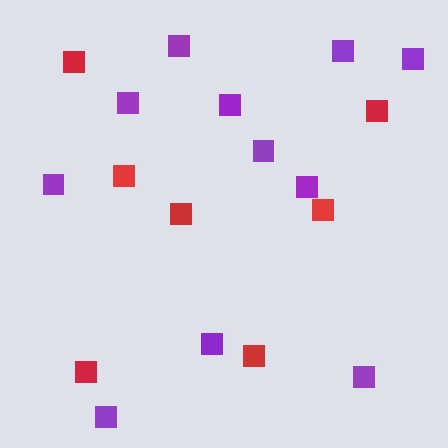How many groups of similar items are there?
There are 2 groups: one group of red squares (7) and one group of purple squares (11).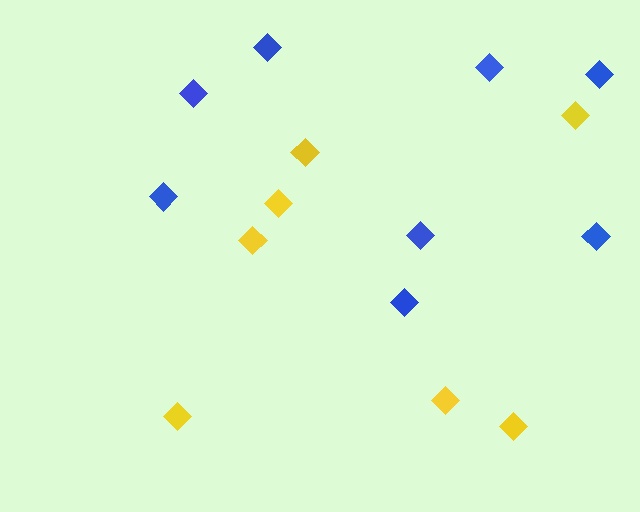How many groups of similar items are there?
There are 2 groups: one group of yellow diamonds (7) and one group of blue diamonds (8).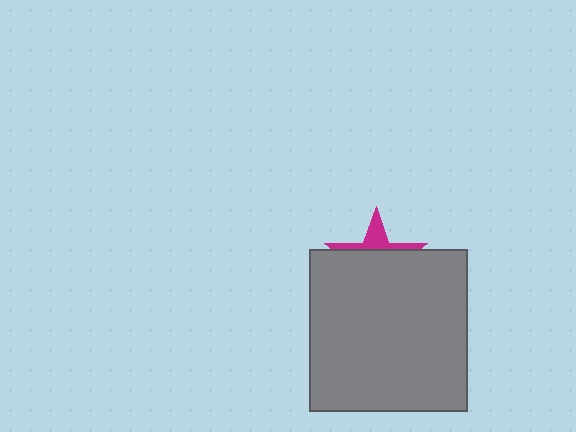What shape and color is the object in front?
The object in front is a gray rectangle.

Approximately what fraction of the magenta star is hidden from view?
Roughly 69% of the magenta star is hidden behind the gray rectangle.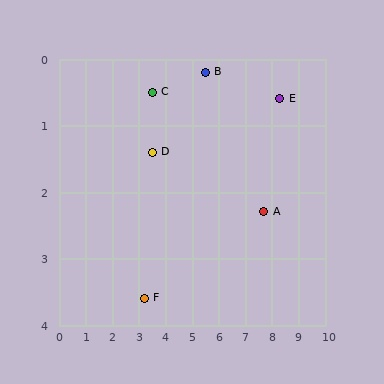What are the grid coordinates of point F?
Point F is at approximately (3.2, 3.6).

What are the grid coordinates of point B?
Point B is at approximately (5.5, 0.2).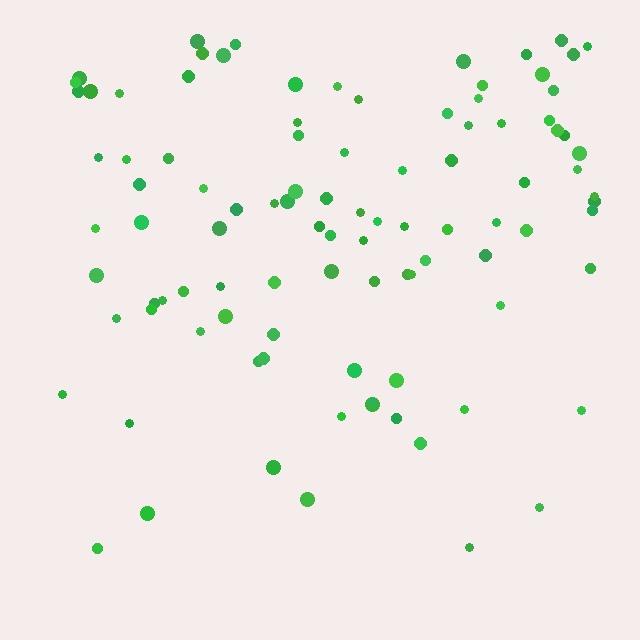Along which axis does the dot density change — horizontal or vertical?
Vertical.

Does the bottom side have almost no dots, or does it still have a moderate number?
Still a moderate number, just noticeably fewer than the top.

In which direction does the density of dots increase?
From bottom to top, with the top side densest.